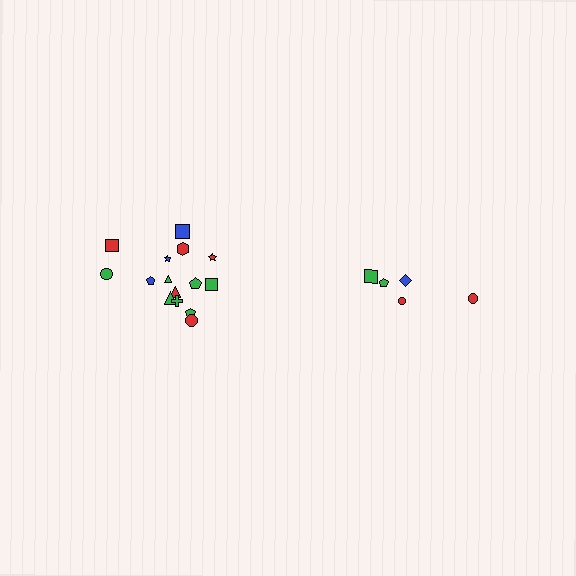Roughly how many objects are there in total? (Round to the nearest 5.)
Roughly 20 objects in total.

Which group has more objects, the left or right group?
The left group.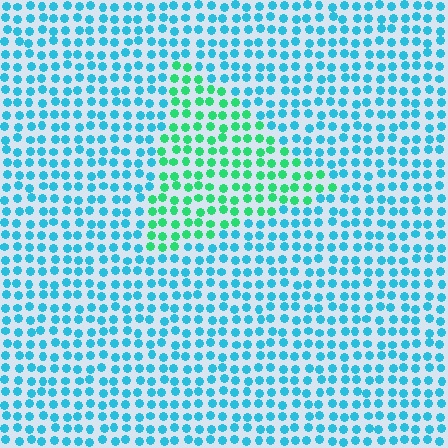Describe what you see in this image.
The image is filled with small cyan elements in a uniform arrangement. A triangle-shaped region is visible where the elements are tinted to a slightly different hue, forming a subtle color boundary.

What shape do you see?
I see a triangle.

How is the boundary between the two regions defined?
The boundary is defined purely by a slight shift in hue (about 46 degrees). Spacing, size, and orientation are identical on both sides.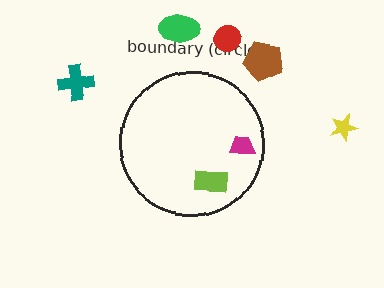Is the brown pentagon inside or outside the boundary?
Outside.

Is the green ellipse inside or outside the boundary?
Outside.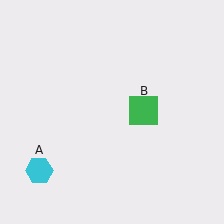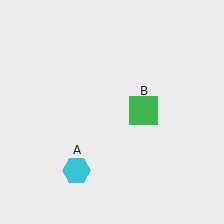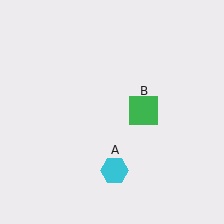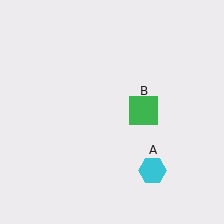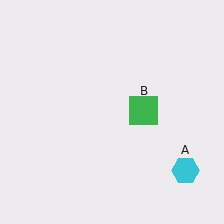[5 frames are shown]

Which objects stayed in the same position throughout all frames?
Green square (object B) remained stationary.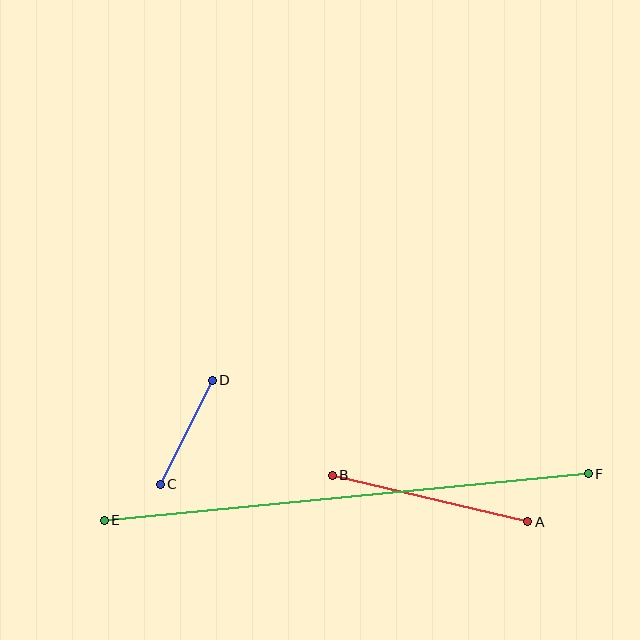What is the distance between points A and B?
The distance is approximately 201 pixels.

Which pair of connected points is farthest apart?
Points E and F are farthest apart.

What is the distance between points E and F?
The distance is approximately 486 pixels.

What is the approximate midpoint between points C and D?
The midpoint is at approximately (186, 432) pixels.